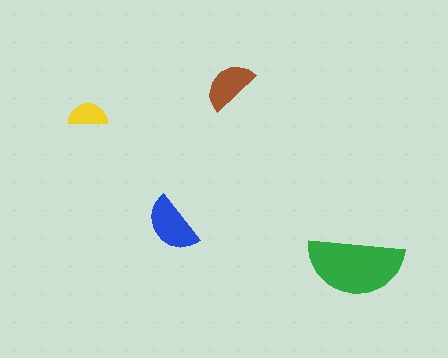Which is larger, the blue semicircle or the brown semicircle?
The blue one.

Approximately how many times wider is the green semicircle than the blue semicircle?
About 1.5 times wider.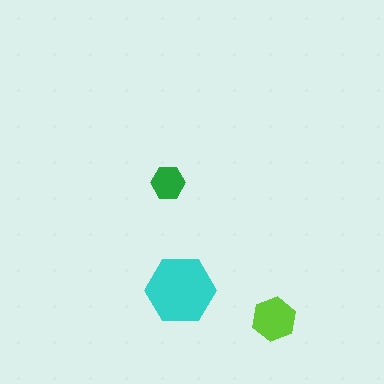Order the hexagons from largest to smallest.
the cyan one, the lime one, the green one.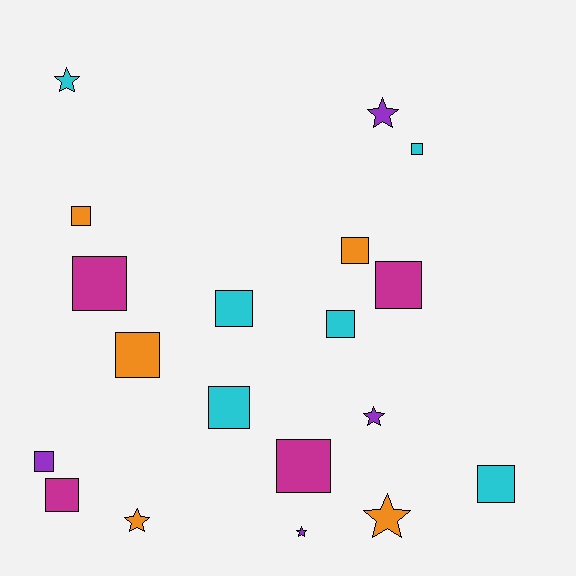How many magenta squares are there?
There are 4 magenta squares.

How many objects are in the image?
There are 19 objects.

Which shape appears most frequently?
Square, with 13 objects.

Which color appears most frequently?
Cyan, with 6 objects.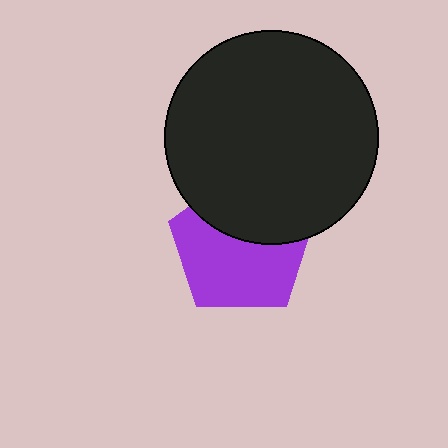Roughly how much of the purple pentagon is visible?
About half of it is visible (roughly 61%).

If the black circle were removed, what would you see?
You would see the complete purple pentagon.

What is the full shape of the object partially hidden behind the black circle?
The partially hidden object is a purple pentagon.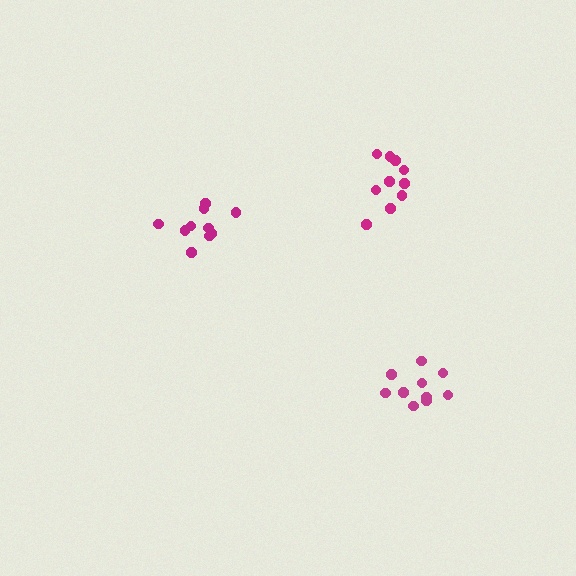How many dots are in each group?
Group 1: 10 dots, Group 2: 10 dots, Group 3: 10 dots (30 total).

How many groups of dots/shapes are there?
There are 3 groups.